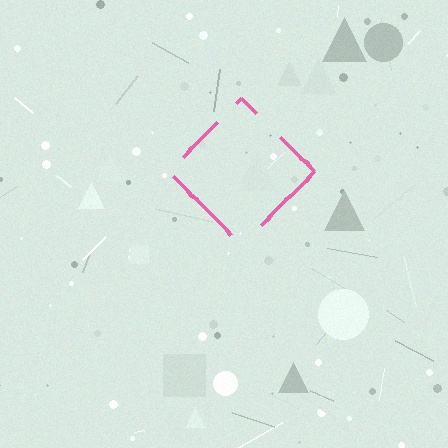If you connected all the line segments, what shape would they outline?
They would outline a diamond.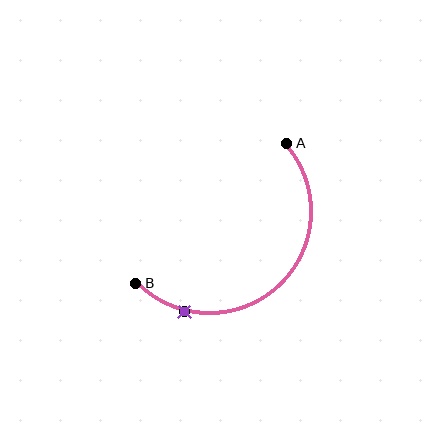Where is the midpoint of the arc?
The arc midpoint is the point on the curve farthest from the straight line joining A and B. It sits below and to the right of that line.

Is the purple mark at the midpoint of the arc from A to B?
No. The purple mark lies on the arc but is closer to endpoint B. The arc midpoint would be at the point on the curve equidistant along the arc from both A and B.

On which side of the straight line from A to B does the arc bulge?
The arc bulges below and to the right of the straight line connecting A and B.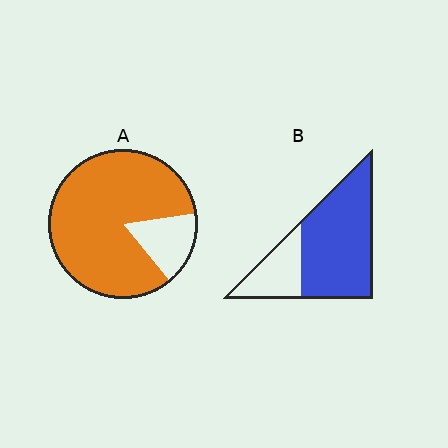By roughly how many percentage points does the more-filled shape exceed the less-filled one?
By roughly 10 percentage points (A over B).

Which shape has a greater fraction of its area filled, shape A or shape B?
Shape A.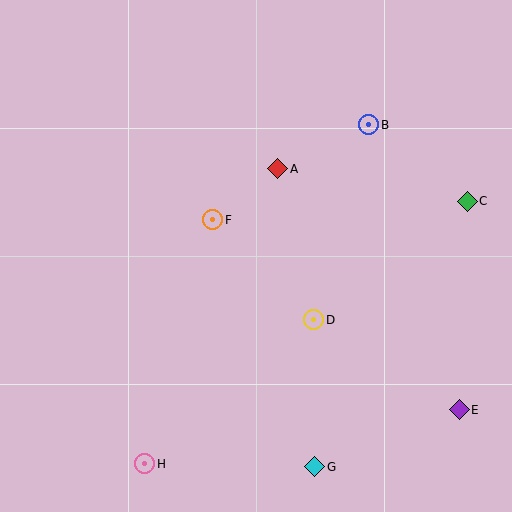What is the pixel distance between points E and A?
The distance between E and A is 301 pixels.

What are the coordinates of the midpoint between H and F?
The midpoint between H and F is at (179, 342).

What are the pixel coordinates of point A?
Point A is at (278, 169).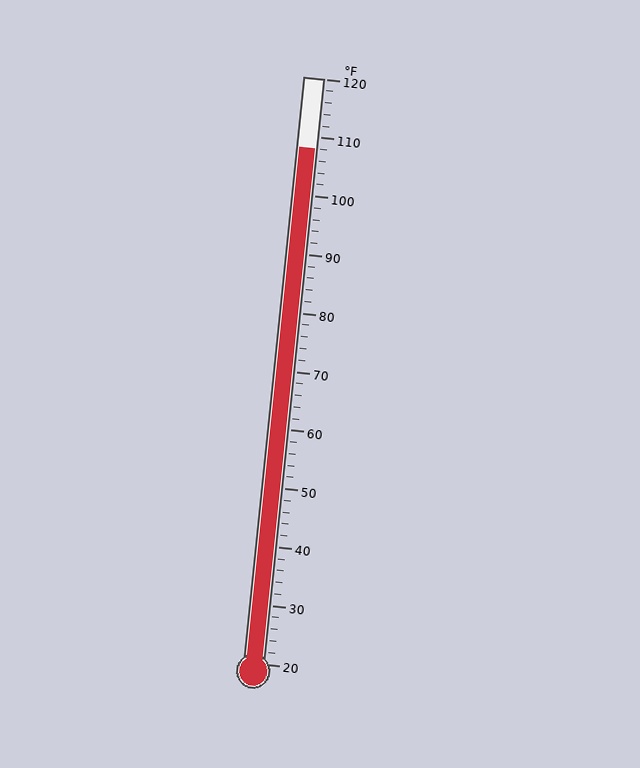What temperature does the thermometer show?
The thermometer shows approximately 108°F.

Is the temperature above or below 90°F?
The temperature is above 90°F.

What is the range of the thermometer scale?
The thermometer scale ranges from 20°F to 120°F.